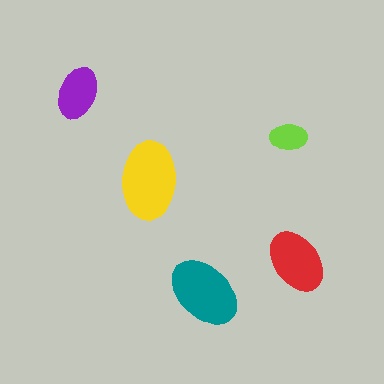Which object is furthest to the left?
The purple ellipse is leftmost.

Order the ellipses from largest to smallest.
the yellow one, the teal one, the red one, the purple one, the lime one.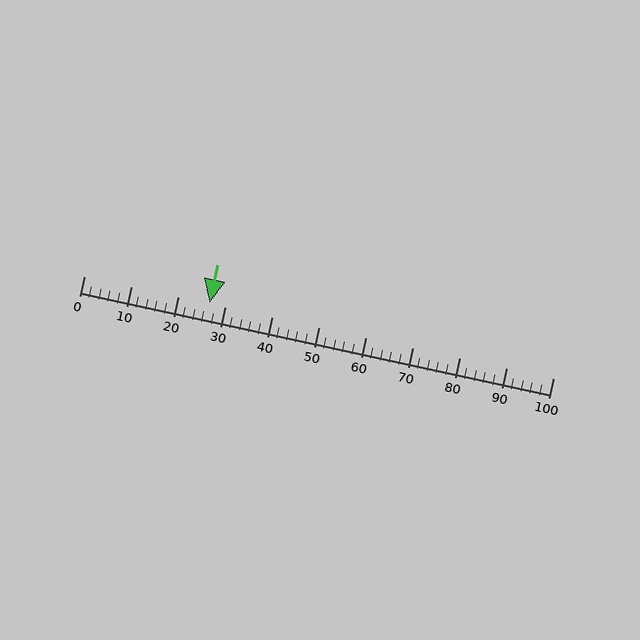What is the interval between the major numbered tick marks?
The major tick marks are spaced 10 units apart.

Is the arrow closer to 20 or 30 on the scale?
The arrow is closer to 30.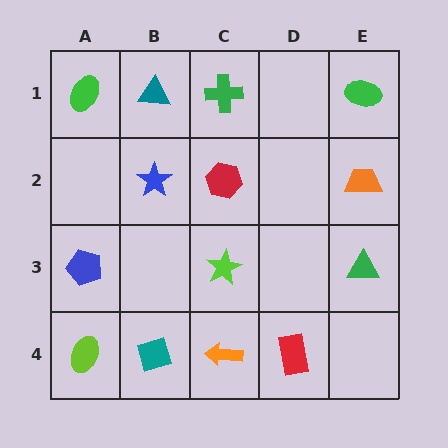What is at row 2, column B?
A blue star.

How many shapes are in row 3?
3 shapes.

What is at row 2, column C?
A red hexagon.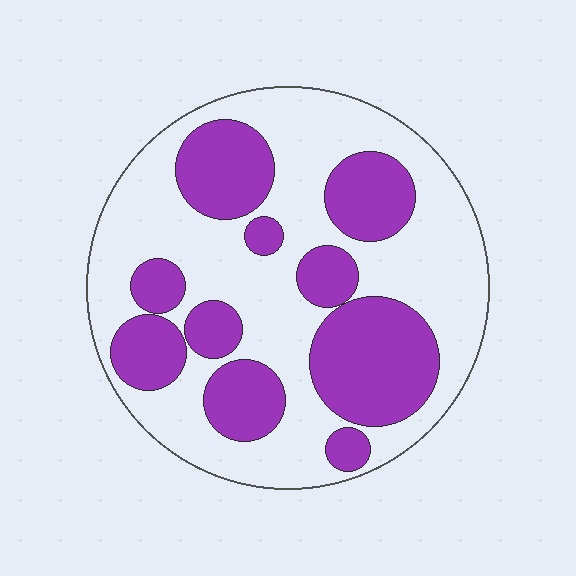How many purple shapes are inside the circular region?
10.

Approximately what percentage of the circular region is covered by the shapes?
Approximately 40%.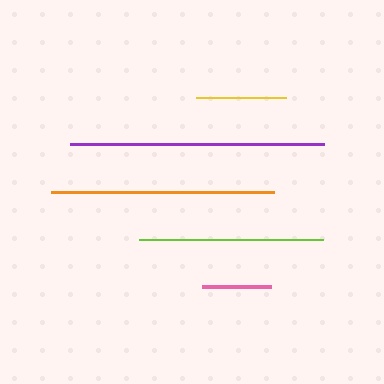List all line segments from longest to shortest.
From longest to shortest: purple, orange, lime, yellow, pink.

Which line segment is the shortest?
The pink line is the shortest at approximately 69 pixels.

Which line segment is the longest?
The purple line is the longest at approximately 255 pixels.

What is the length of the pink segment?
The pink segment is approximately 69 pixels long.